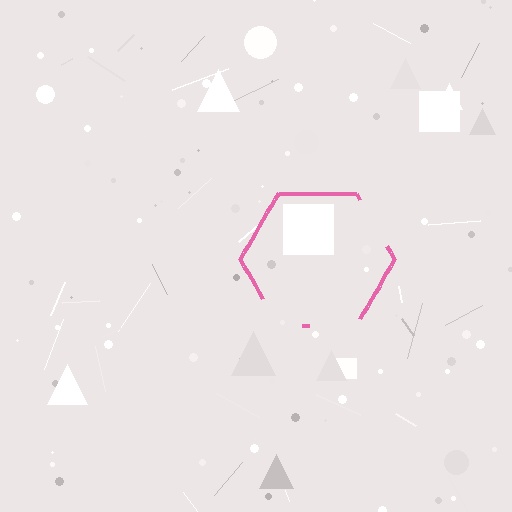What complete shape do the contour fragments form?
The contour fragments form a hexagon.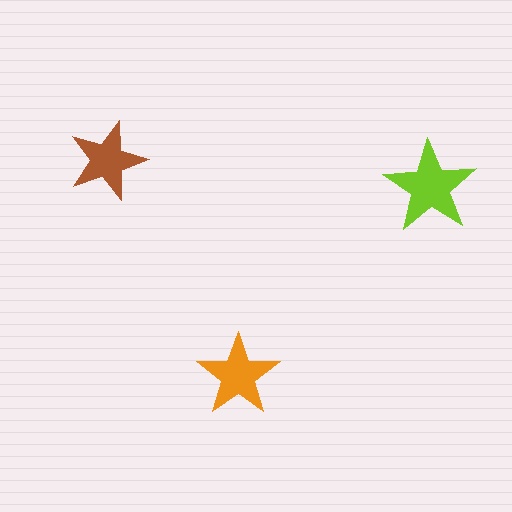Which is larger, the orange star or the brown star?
The orange one.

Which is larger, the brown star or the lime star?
The lime one.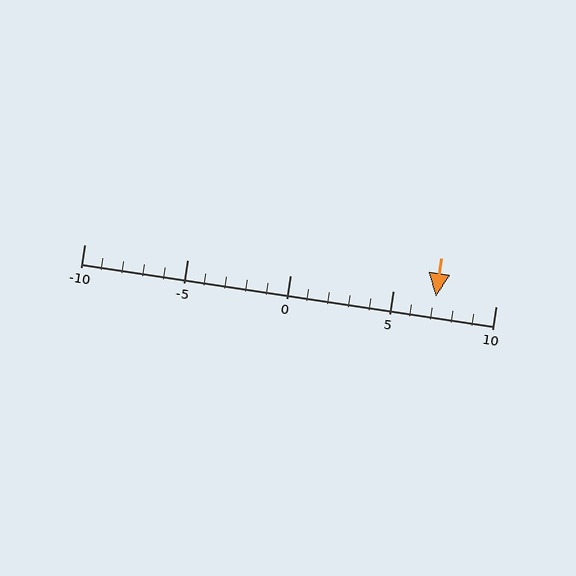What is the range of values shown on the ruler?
The ruler shows values from -10 to 10.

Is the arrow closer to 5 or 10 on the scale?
The arrow is closer to 5.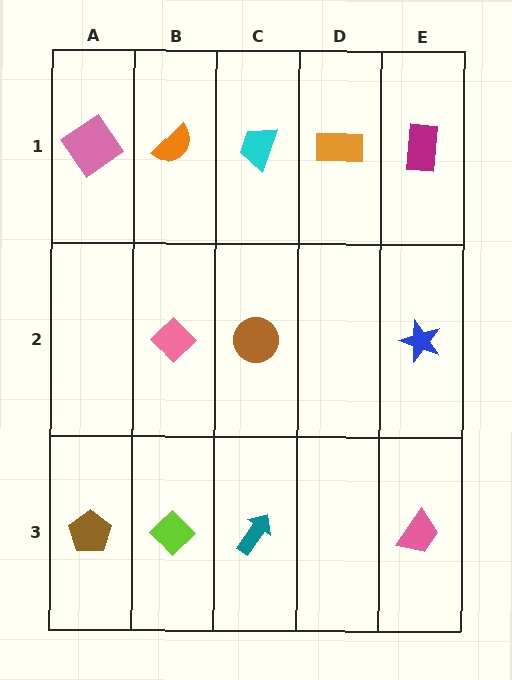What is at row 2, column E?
A blue star.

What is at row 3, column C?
A teal arrow.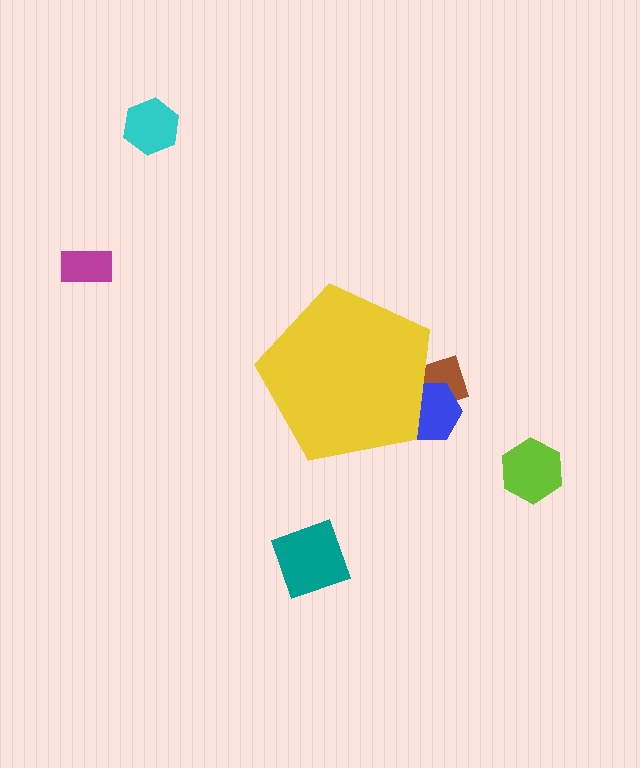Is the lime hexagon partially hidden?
No, the lime hexagon is fully visible.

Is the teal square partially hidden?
No, the teal square is fully visible.